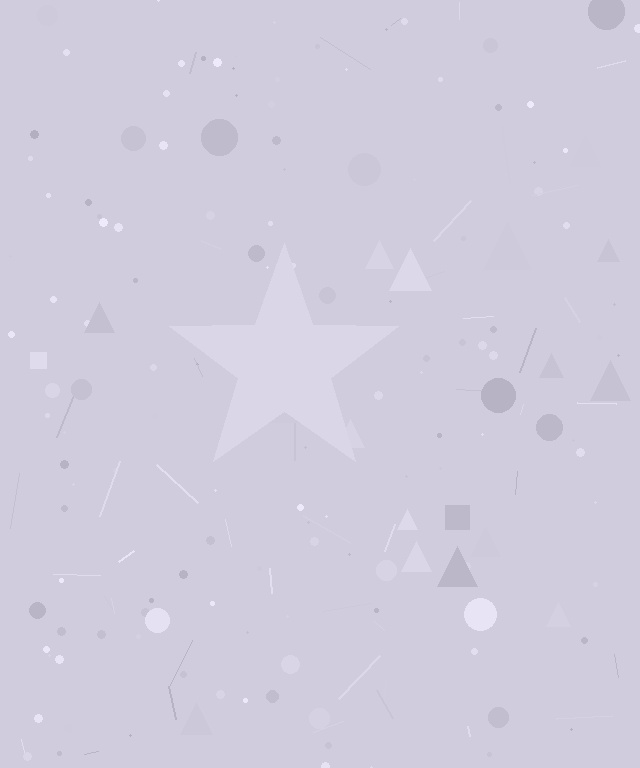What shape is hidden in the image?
A star is hidden in the image.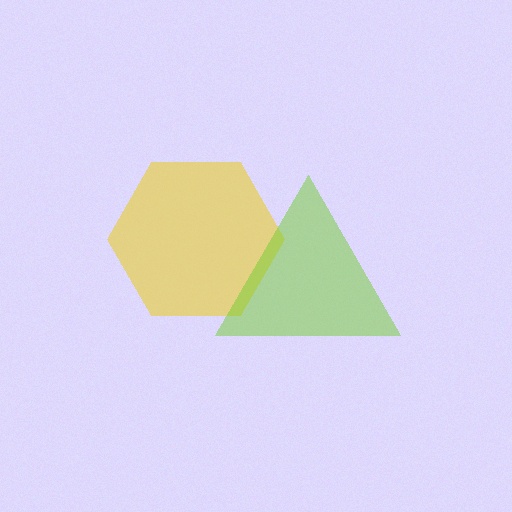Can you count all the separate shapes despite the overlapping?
Yes, there are 2 separate shapes.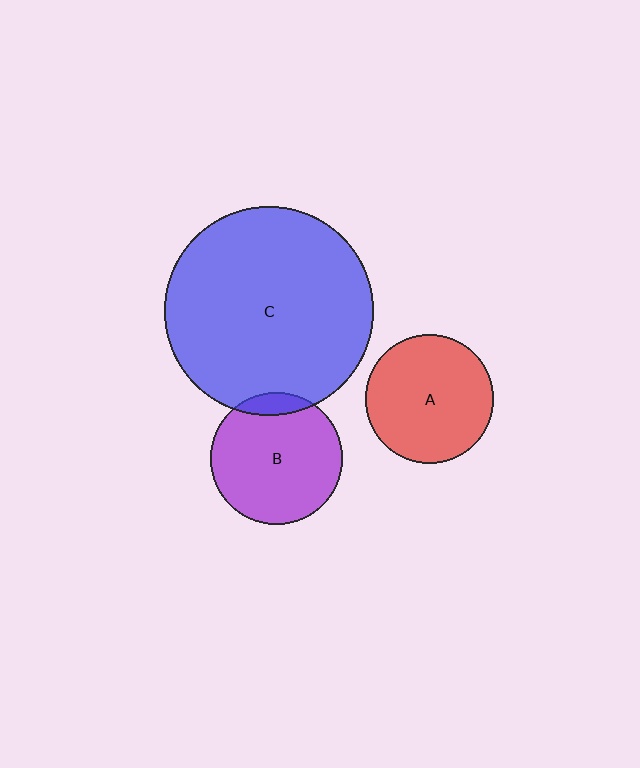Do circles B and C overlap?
Yes.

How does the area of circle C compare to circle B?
Approximately 2.5 times.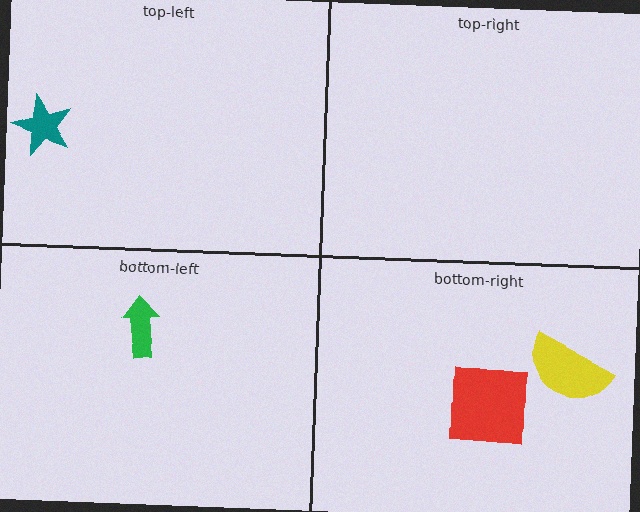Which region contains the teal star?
The top-left region.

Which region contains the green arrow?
The bottom-left region.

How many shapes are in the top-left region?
1.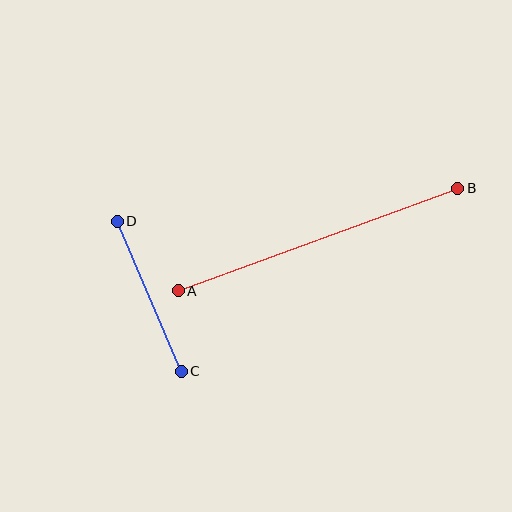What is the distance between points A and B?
The distance is approximately 298 pixels.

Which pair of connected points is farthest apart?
Points A and B are farthest apart.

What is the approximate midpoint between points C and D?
The midpoint is at approximately (149, 296) pixels.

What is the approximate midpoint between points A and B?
The midpoint is at approximately (318, 240) pixels.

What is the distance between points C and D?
The distance is approximately 163 pixels.